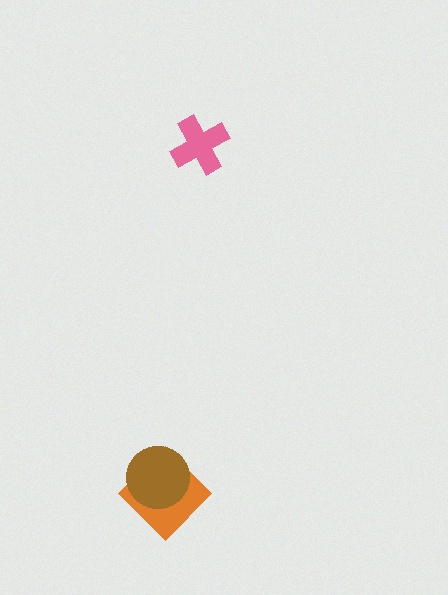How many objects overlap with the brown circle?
1 object overlaps with the brown circle.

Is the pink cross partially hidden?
No, no other shape covers it.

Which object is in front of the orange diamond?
The brown circle is in front of the orange diamond.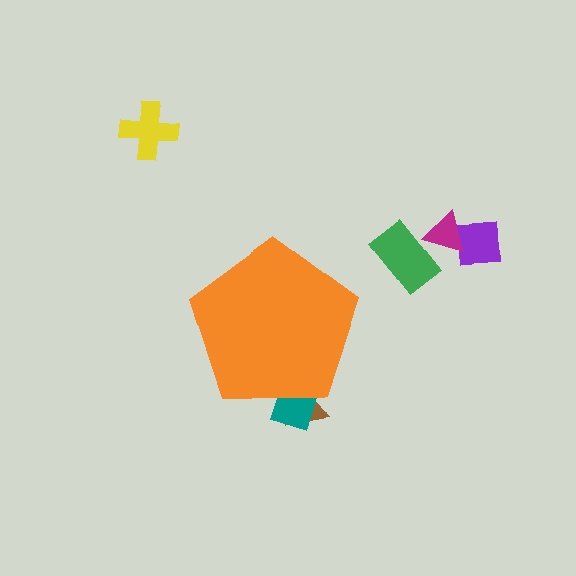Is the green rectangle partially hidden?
No, the green rectangle is fully visible.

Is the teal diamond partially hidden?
Yes, the teal diamond is partially hidden behind the orange pentagon.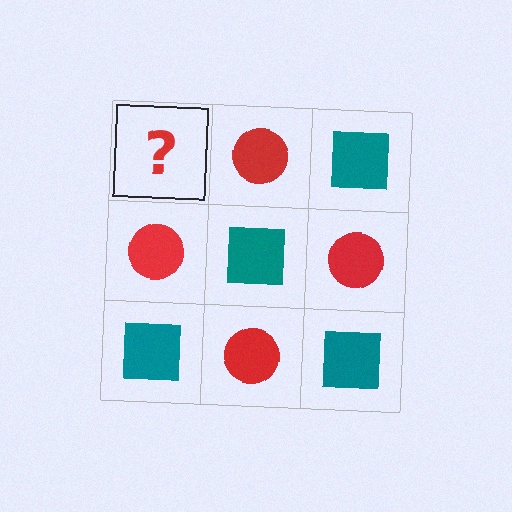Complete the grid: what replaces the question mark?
The question mark should be replaced with a teal square.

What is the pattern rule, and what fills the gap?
The rule is that it alternates teal square and red circle in a checkerboard pattern. The gap should be filled with a teal square.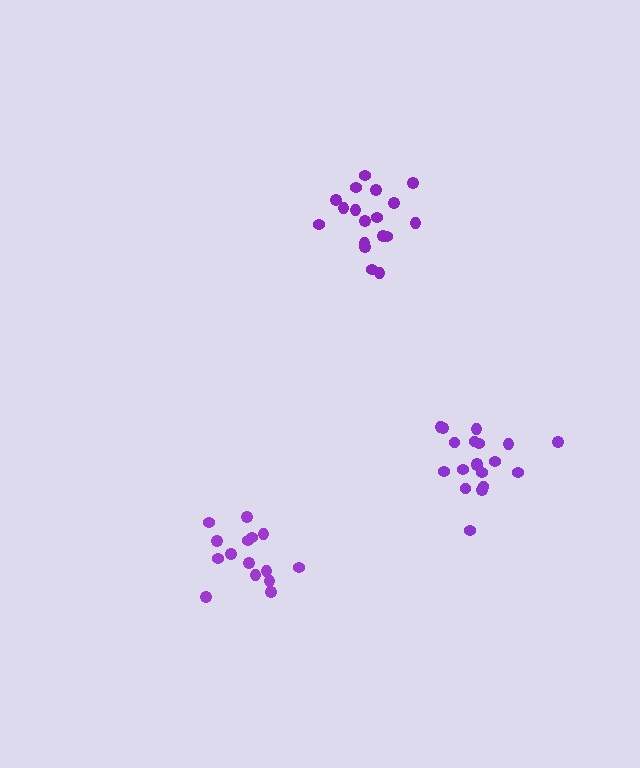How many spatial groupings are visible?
There are 3 spatial groupings.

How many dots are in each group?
Group 1: 18 dots, Group 2: 15 dots, Group 3: 19 dots (52 total).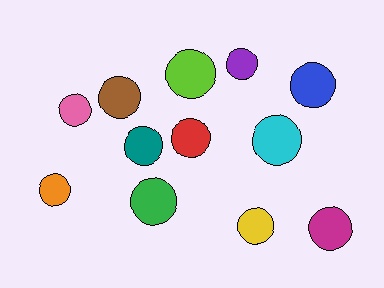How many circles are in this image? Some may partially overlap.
There are 12 circles.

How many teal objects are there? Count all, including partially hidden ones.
There is 1 teal object.